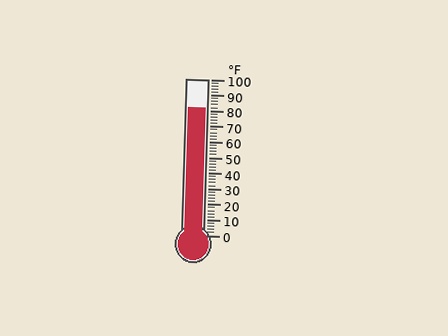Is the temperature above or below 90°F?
The temperature is below 90°F.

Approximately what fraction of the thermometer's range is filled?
The thermometer is filled to approximately 80% of its range.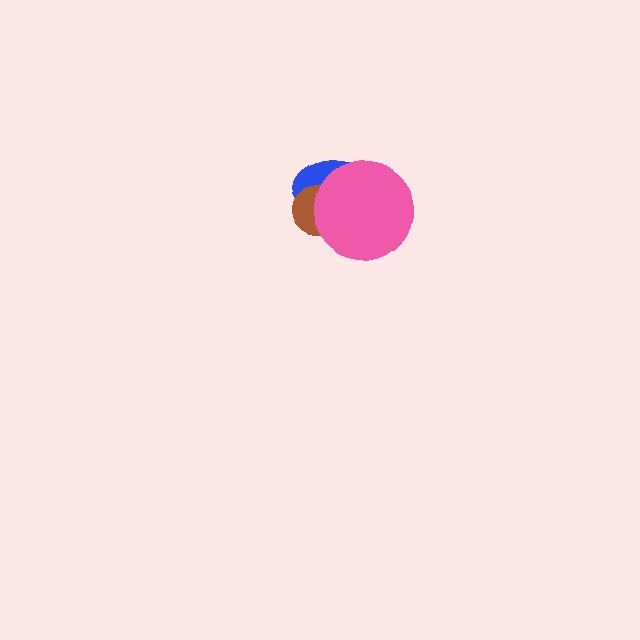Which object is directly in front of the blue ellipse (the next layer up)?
The brown circle is directly in front of the blue ellipse.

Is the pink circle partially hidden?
No, no other shape covers it.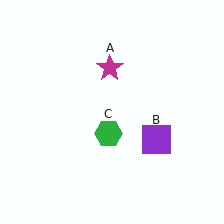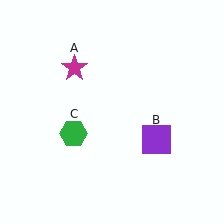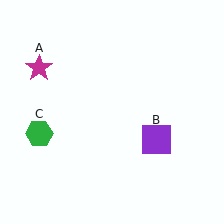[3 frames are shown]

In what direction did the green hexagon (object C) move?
The green hexagon (object C) moved left.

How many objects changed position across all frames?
2 objects changed position: magenta star (object A), green hexagon (object C).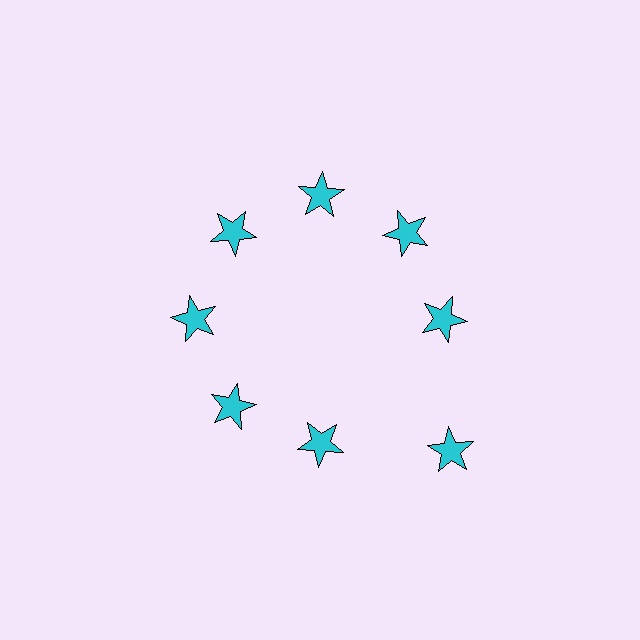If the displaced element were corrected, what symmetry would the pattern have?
It would have 8-fold rotational symmetry — the pattern would map onto itself every 45 degrees.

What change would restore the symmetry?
The symmetry would be restored by moving it inward, back onto the ring so that all 8 stars sit at equal angles and equal distance from the center.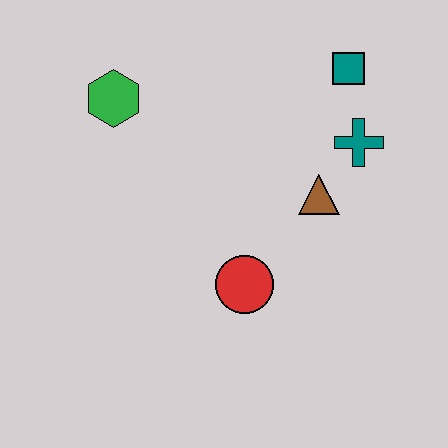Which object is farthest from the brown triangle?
The green hexagon is farthest from the brown triangle.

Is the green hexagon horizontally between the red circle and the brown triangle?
No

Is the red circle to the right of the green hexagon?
Yes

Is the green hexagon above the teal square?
No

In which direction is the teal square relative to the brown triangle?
The teal square is above the brown triangle.